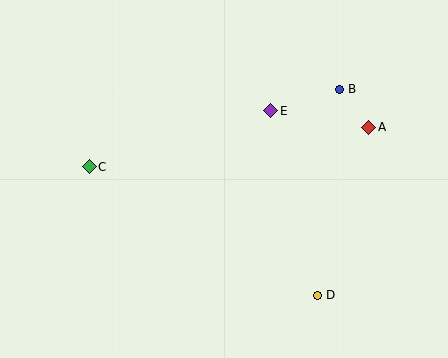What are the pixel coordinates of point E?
Point E is at (271, 111).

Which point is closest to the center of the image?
Point E at (271, 111) is closest to the center.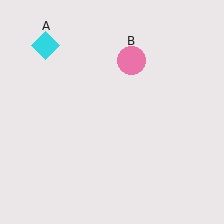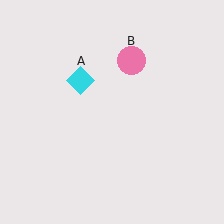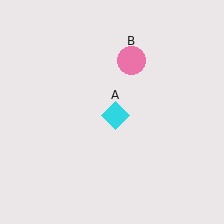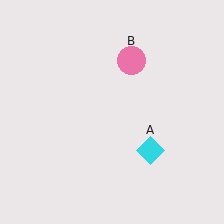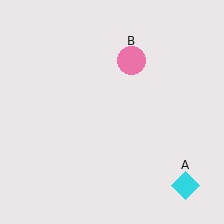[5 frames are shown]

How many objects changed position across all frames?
1 object changed position: cyan diamond (object A).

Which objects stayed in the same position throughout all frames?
Pink circle (object B) remained stationary.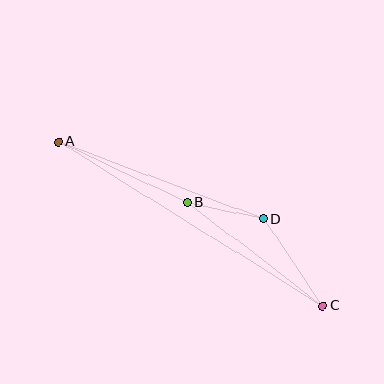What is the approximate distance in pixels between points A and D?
The distance between A and D is approximately 219 pixels.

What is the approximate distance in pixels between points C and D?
The distance between C and D is approximately 105 pixels.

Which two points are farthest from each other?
Points A and C are farthest from each other.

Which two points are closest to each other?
Points B and D are closest to each other.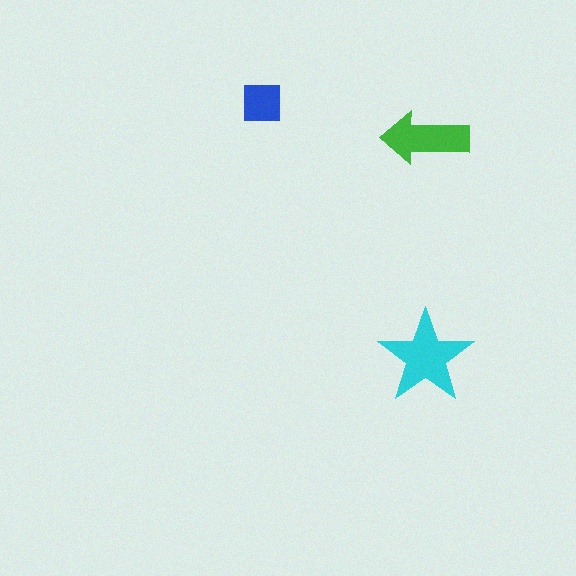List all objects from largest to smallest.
The cyan star, the green arrow, the blue square.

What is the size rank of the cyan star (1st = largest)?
1st.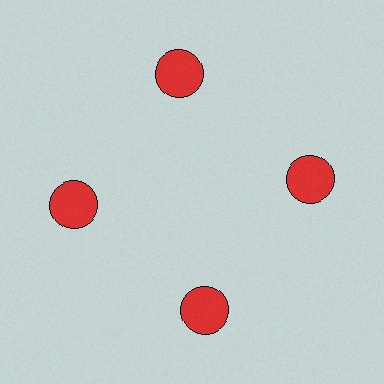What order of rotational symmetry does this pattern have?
This pattern has 4-fold rotational symmetry.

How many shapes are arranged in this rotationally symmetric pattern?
There are 4 shapes, arranged in 4 groups of 1.